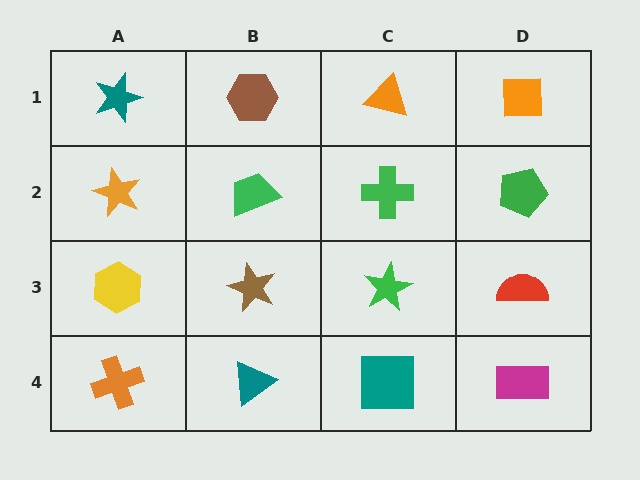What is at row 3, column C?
A green star.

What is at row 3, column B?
A brown star.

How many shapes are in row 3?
4 shapes.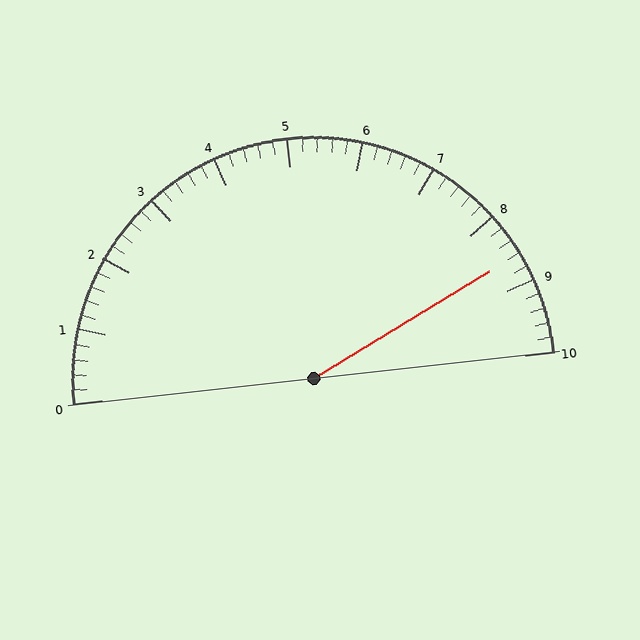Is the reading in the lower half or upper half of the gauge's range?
The reading is in the upper half of the range (0 to 10).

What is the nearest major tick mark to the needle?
The nearest major tick mark is 9.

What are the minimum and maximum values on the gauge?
The gauge ranges from 0 to 10.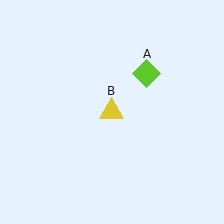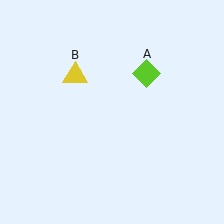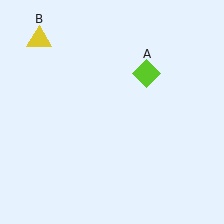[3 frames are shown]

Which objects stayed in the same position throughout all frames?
Lime diamond (object A) remained stationary.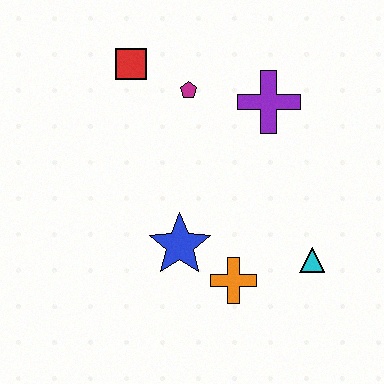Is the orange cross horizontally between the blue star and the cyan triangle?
Yes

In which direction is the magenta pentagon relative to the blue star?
The magenta pentagon is above the blue star.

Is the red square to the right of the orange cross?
No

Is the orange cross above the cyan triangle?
No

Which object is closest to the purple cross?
The magenta pentagon is closest to the purple cross.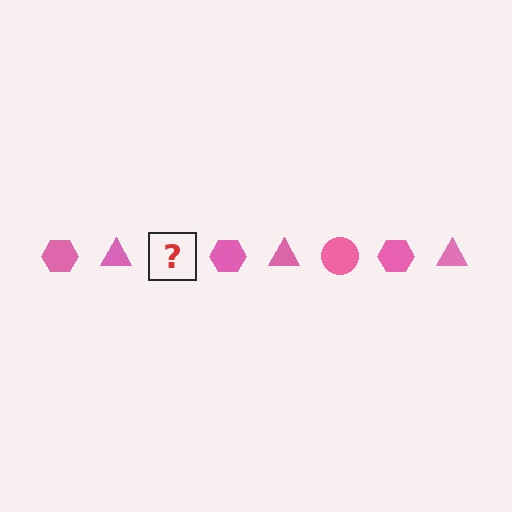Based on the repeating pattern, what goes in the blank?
The blank should be a pink circle.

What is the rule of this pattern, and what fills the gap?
The rule is that the pattern cycles through hexagon, triangle, circle shapes in pink. The gap should be filled with a pink circle.